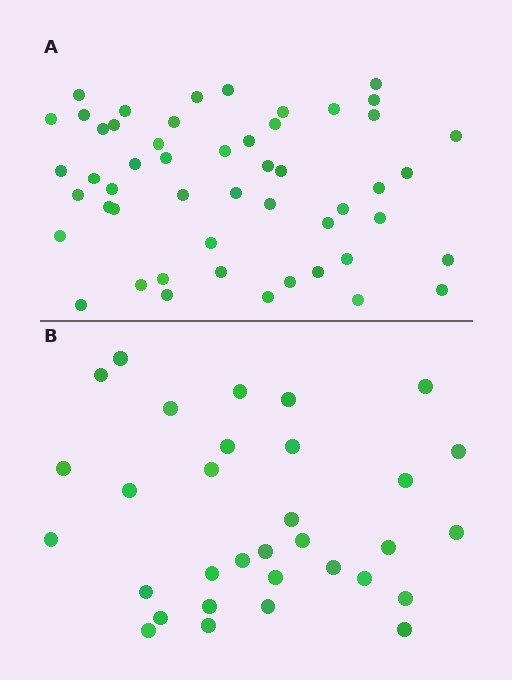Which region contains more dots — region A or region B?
Region A (the top region) has more dots.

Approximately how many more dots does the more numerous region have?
Region A has approximately 20 more dots than region B.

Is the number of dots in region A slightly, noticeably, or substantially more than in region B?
Region A has substantially more. The ratio is roughly 1.6 to 1.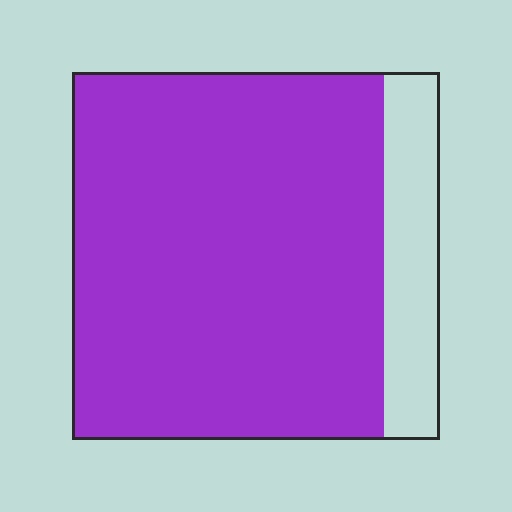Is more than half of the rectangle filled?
Yes.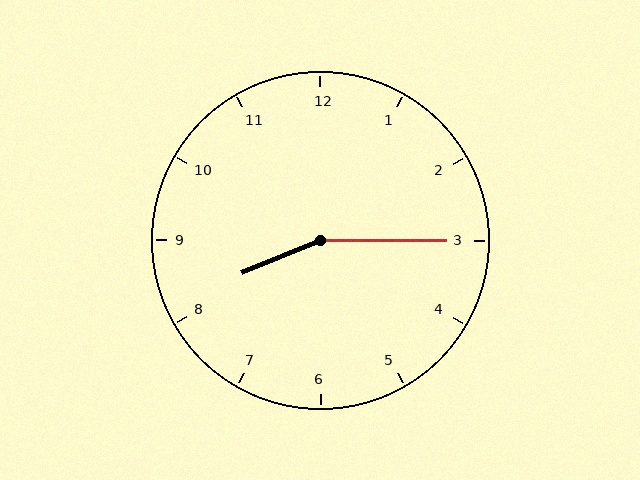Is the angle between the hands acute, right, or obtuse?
It is obtuse.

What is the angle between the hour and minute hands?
Approximately 158 degrees.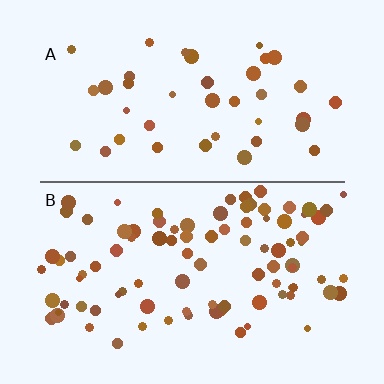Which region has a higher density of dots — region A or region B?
B (the bottom).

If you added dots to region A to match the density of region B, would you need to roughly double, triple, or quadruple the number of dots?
Approximately double.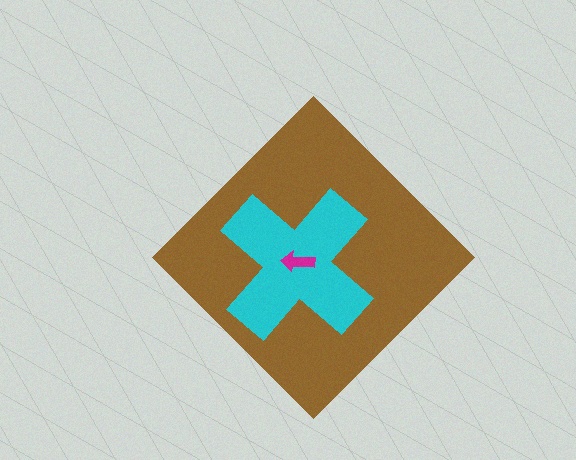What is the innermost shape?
The magenta arrow.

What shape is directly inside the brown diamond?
The cyan cross.